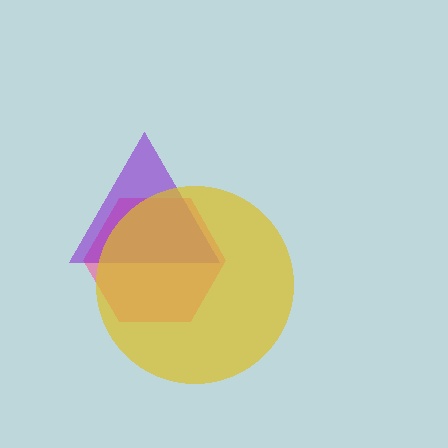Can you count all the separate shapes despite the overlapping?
Yes, there are 3 separate shapes.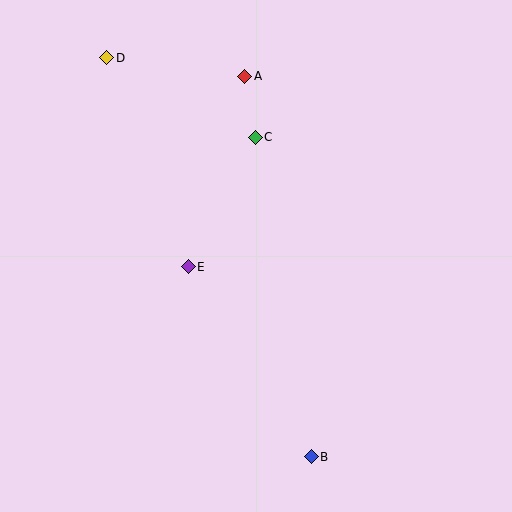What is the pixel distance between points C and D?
The distance between C and D is 169 pixels.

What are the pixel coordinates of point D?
Point D is at (107, 58).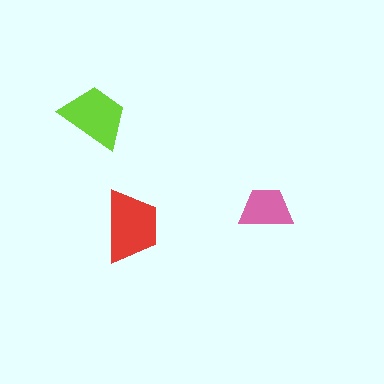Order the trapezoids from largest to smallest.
the red one, the lime one, the pink one.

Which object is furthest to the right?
The pink trapezoid is rightmost.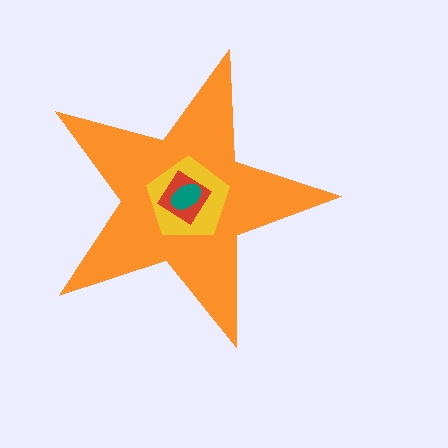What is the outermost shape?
The orange star.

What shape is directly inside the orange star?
The yellow pentagon.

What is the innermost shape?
The teal ellipse.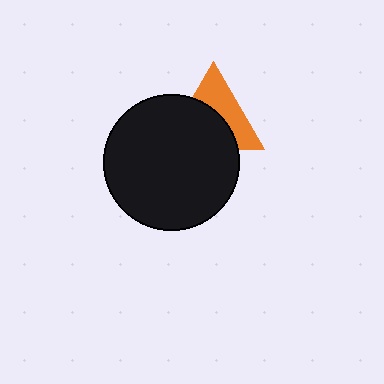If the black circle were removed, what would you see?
You would see the complete orange triangle.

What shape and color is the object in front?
The object in front is a black circle.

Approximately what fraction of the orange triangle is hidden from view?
Roughly 54% of the orange triangle is hidden behind the black circle.